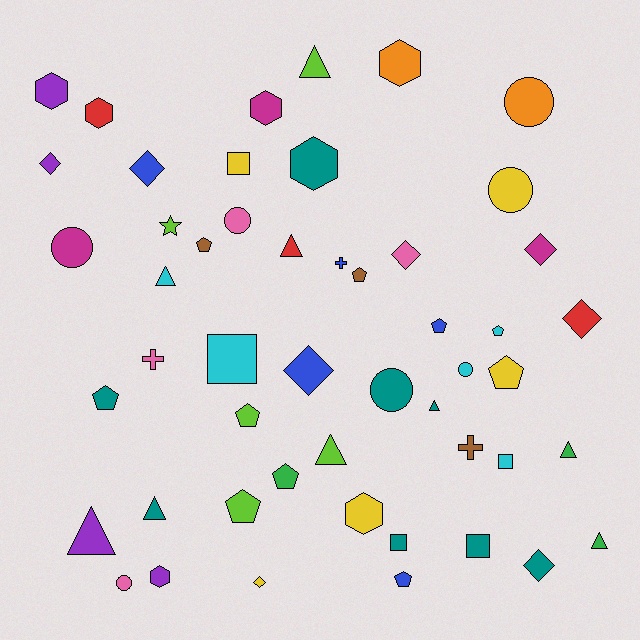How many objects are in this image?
There are 50 objects.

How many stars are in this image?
There is 1 star.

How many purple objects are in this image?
There are 4 purple objects.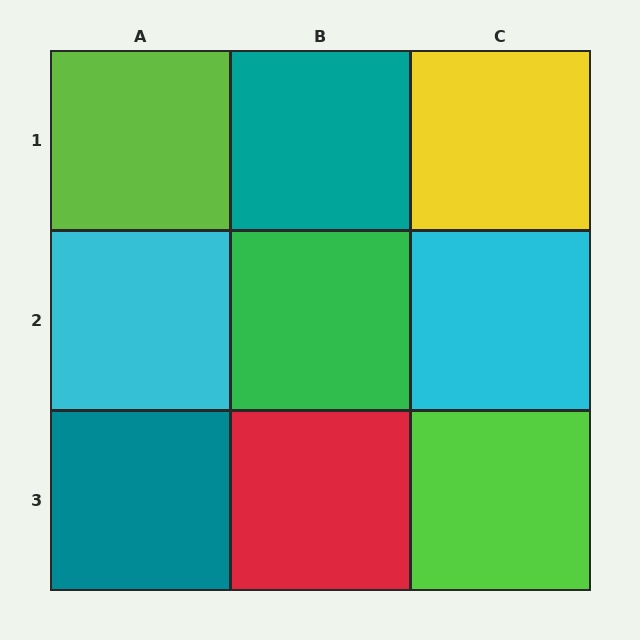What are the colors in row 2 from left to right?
Cyan, green, cyan.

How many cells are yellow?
1 cell is yellow.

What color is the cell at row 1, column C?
Yellow.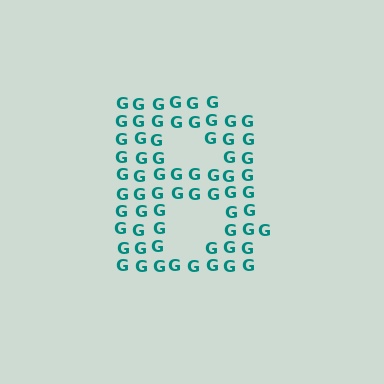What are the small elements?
The small elements are letter G's.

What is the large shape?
The large shape is the letter B.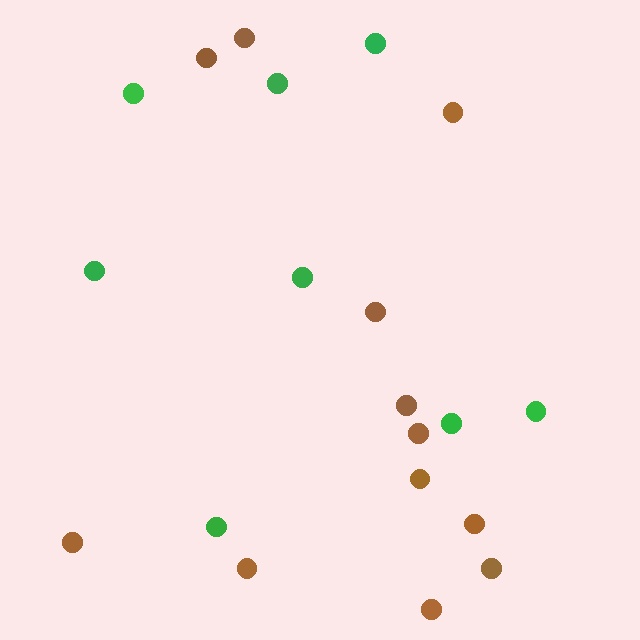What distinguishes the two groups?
There are 2 groups: one group of brown circles (12) and one group of green circles (8).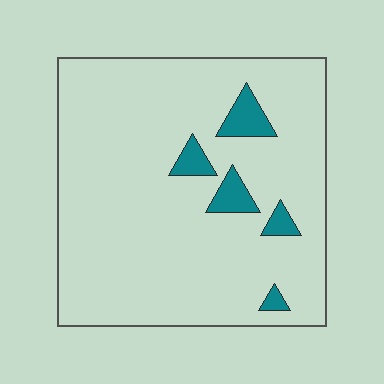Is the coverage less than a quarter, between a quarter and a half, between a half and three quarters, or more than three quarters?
Less than a quarter.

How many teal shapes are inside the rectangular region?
5.